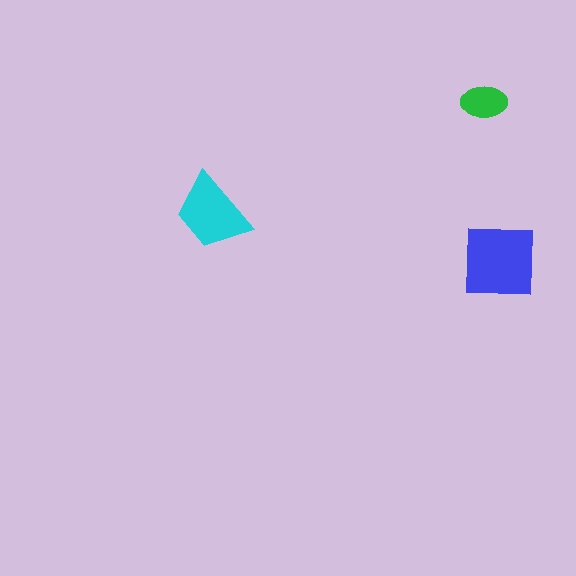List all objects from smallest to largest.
The green ellipse, the cyan trapezoid, the blue square.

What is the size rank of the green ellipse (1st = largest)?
3rd.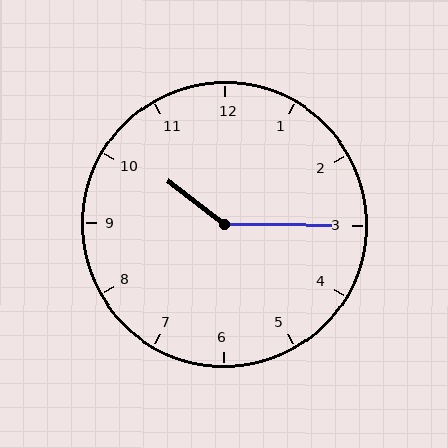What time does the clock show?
10:15.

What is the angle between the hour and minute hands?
Approximately 142 degrees.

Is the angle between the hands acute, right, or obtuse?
It is obtuse.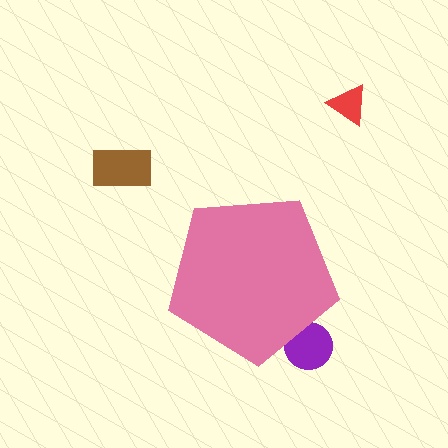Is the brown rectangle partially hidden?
No, the brown rectangle is fully visible.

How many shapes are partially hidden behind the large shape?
1 shape is partially hidden.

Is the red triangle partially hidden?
No, the red triangle is fully visible.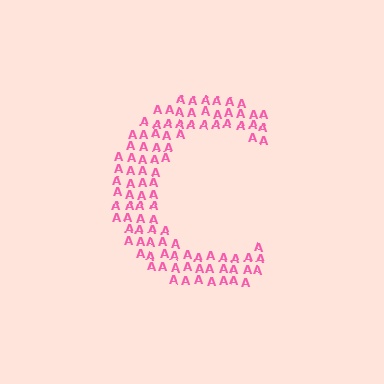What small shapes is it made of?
It is made of small letter A's.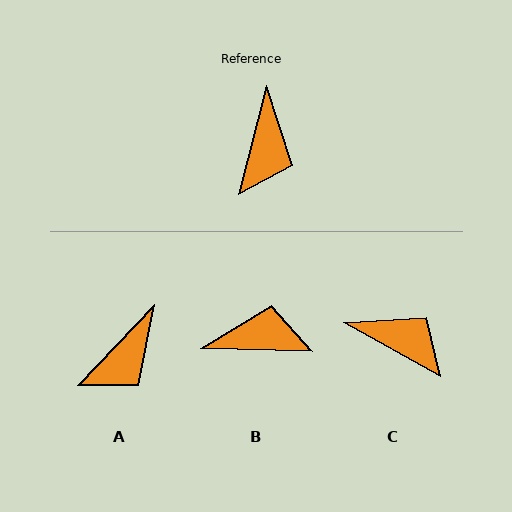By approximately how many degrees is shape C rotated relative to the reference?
Approximately 75 degrees counter-clockwise.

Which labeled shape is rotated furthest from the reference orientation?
B, about 103 degrees away.